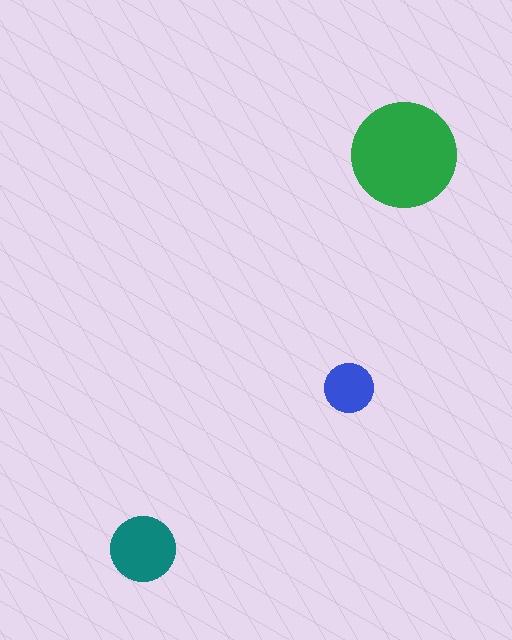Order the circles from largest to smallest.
the green one, the teal one, the blue one.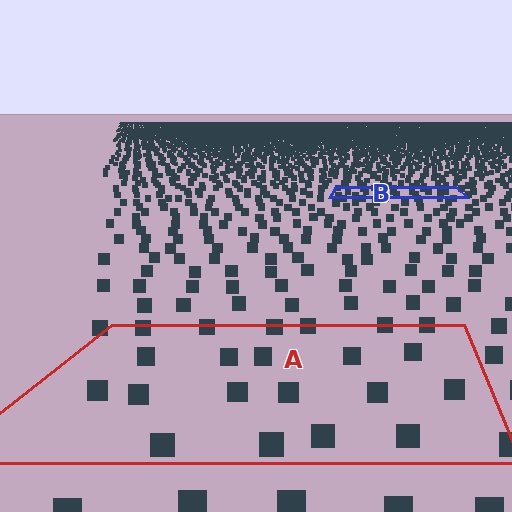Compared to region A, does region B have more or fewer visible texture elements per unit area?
Region B has more texture elements per unit area — they are packed more densely because it is farther away.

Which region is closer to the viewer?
Region A is closer. The texture elements there are larger and more spread out.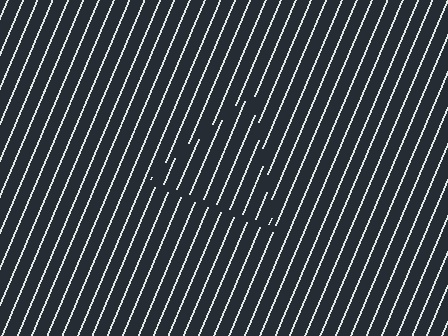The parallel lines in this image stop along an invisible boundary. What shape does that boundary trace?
An illusory triangle. The interior of the shape contains the same grating, shifted by half a period — the contour is defined by the phase discontinuity where line-ends from the inner and outer gratings abut.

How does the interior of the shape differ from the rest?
The interior of the shape contains the same grating, shifted by half a period — the contour is defined by the phase discontinuity where line-ends from the inner and outer gratings abut.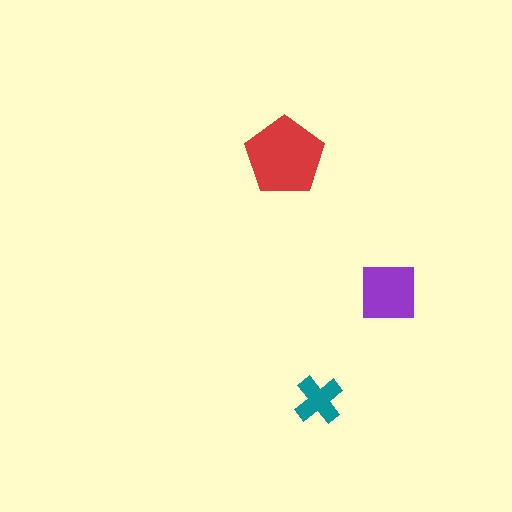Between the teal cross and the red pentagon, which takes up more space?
The red pentagon.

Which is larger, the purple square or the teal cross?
The purple square.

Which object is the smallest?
The teal cross.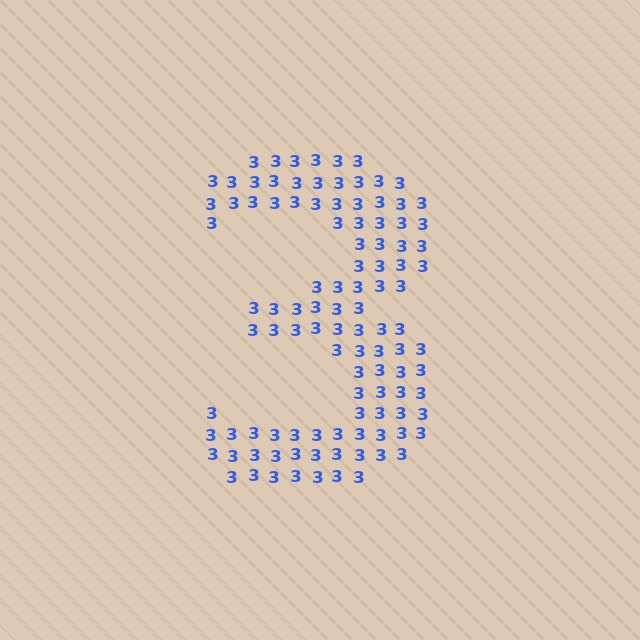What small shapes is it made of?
It is made of small digit 3's.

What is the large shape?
The large shape is the digit 3.